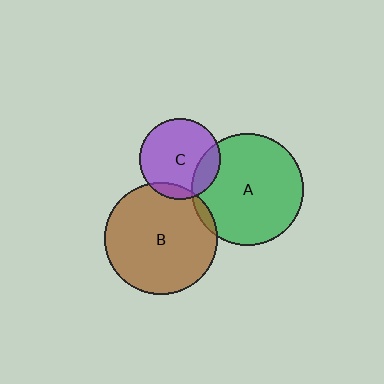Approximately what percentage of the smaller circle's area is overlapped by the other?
Approximately 5%.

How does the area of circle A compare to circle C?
Approximately 1.9 times.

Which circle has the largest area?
Circle B (brown).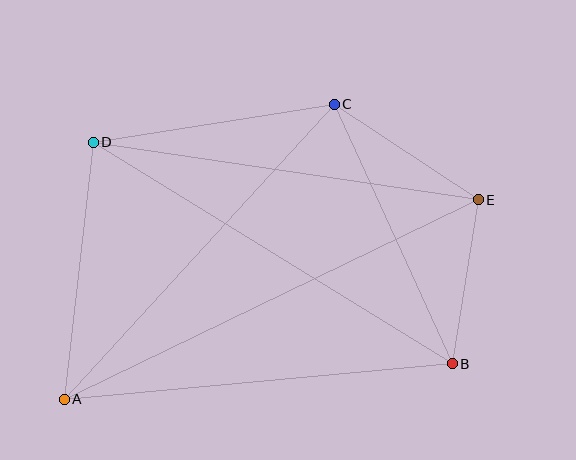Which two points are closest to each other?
Points B and E are closest to each other.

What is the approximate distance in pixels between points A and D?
The distance between A and D is approximately 259 pixels.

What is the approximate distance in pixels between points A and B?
The distance between A and B is approximately 390 pixels.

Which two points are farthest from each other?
Points A and E are farthest from each other.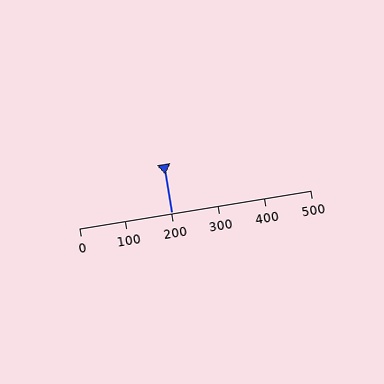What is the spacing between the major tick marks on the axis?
The major ticks are spaced 100 apart.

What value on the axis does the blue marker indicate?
The marker indicates approximately 200.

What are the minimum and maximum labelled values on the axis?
The axis runs from 0 to 500.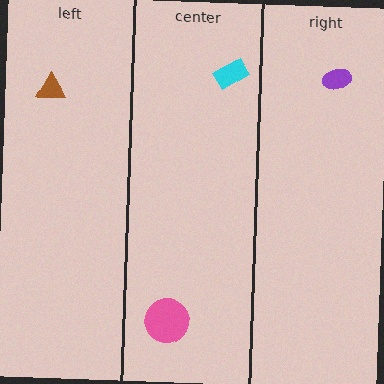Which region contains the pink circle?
The center region.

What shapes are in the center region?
The pink circle, the cyan rectangle.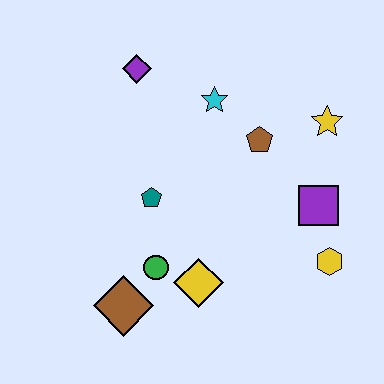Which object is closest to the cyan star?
The brown pentagon is closest to the cyan star.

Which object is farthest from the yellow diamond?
The purple diamond is farthest from the yellow diamond.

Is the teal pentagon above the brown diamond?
Yes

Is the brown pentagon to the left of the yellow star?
Yes